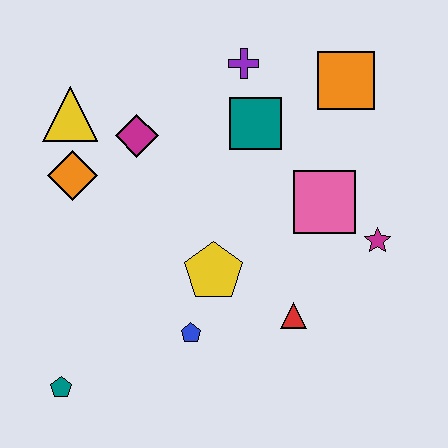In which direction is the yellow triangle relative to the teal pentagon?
The yellow triangle is above the teal pentagon.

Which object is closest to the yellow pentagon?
The blue pentagon is closest to the yellow pentagon.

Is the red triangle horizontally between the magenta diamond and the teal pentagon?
No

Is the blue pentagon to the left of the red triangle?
Yes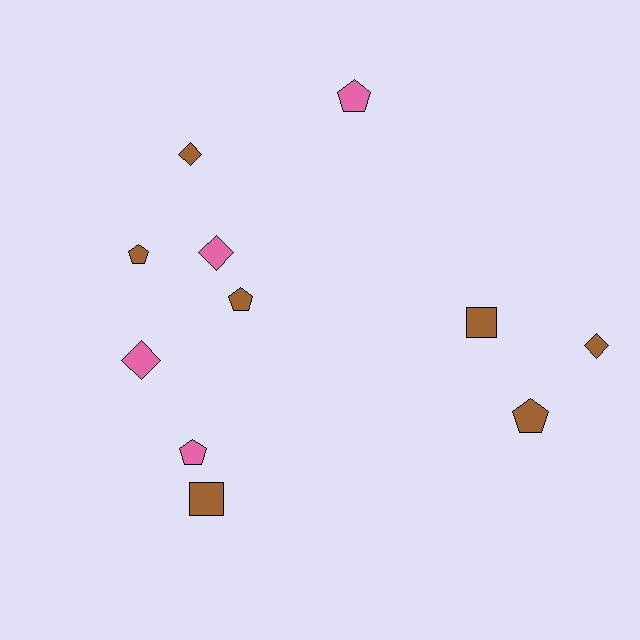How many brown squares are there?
There are 2 brown squares.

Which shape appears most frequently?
Pentagon, with 5 objects.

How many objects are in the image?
There are 11 objects.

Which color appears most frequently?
Brown, with 7 objects.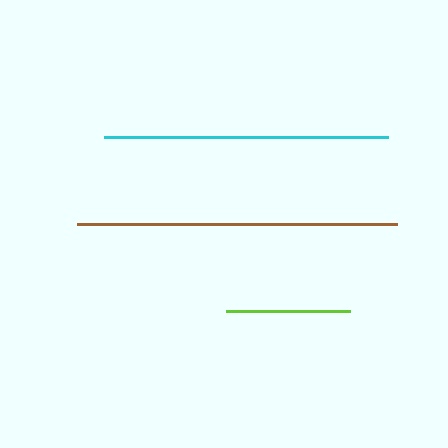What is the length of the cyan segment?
The cyan segment is approximately 284 pixels long.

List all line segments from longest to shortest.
From longest to shortest: brown, cyan, lime.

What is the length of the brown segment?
The brown segment is approximately 320 pixels long.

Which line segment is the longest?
The brown line is the longest at approximately 320 pixels.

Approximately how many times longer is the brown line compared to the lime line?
The brown line is approximately 2.6 times the length of the lime line.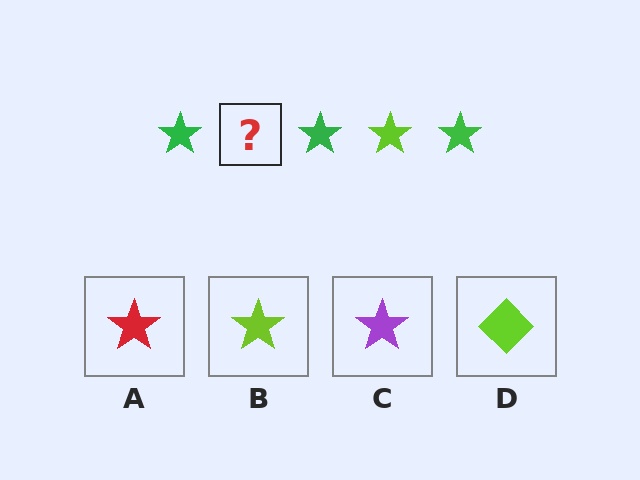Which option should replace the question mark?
Option B.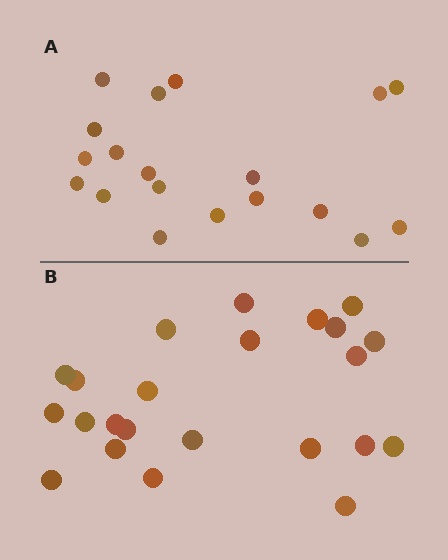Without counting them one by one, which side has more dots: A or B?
Region B (the bottom region) has more dots.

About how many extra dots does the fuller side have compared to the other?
Region B has about 4 more dots than region A.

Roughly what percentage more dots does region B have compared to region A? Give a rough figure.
About 20% more.